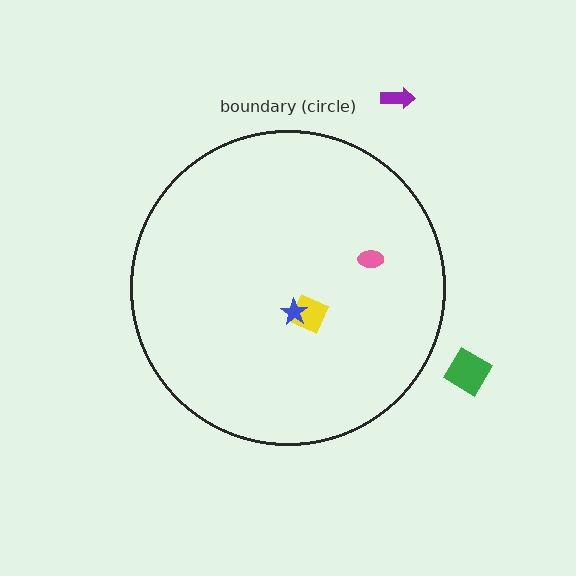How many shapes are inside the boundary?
3 inside, 2 outside.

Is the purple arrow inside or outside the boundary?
Outside.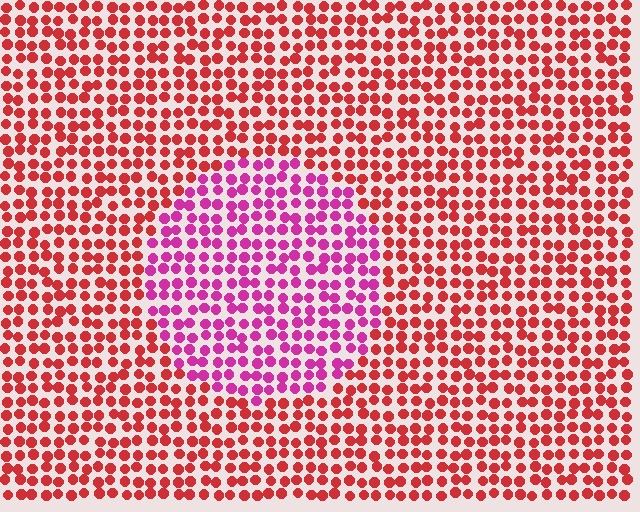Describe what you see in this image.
The image is filled with small red elements in a uniform arrangement. A circle-shaped region is visible where the elements are tinted to a slightly different hue, forming a subtle color boundary.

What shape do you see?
I see a circle.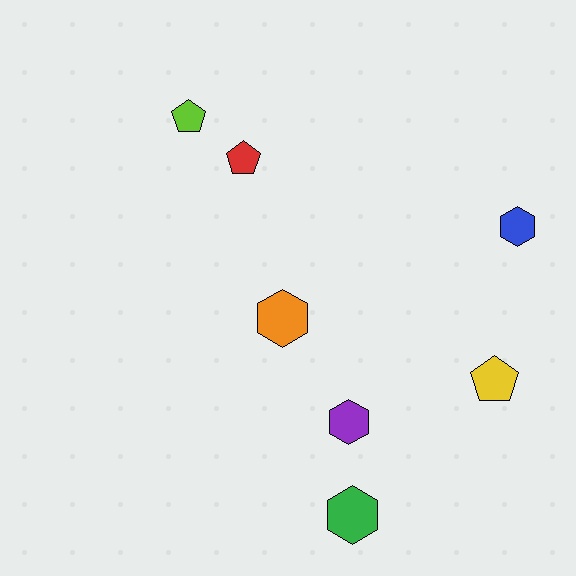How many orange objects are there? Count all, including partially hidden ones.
There is 1 orange object.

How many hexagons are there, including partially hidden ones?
There are 4 hexagons.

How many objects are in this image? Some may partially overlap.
There are 7 objects.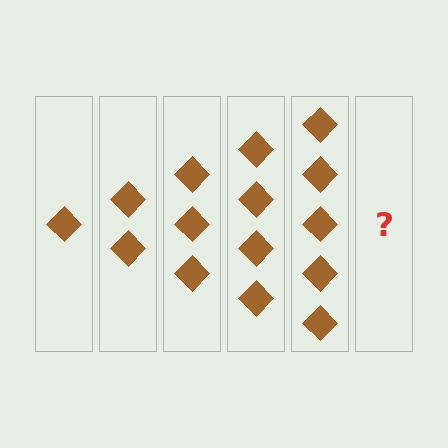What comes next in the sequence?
The next element should be 6 diamonds.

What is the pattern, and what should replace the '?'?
The pattern is that each step adds one more diamond. The '?' should be 6 diamonds.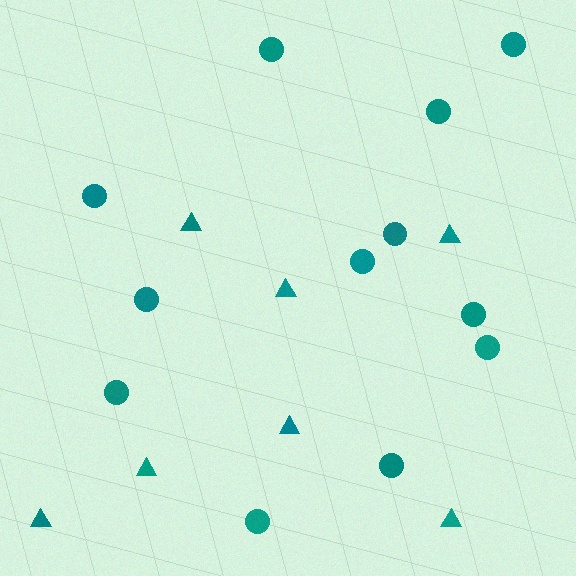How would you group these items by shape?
There are 2 groups: one group of circles (12) and one group of triangles (7).